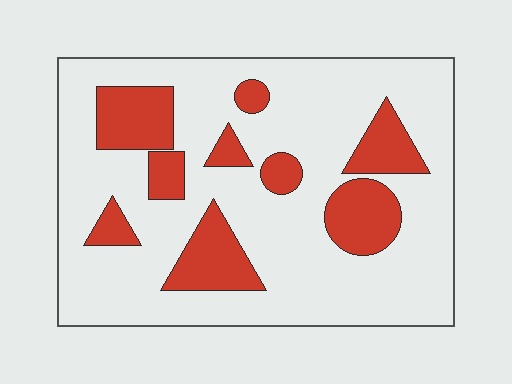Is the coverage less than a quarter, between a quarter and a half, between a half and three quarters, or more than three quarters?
Less than a quarter.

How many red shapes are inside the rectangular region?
9.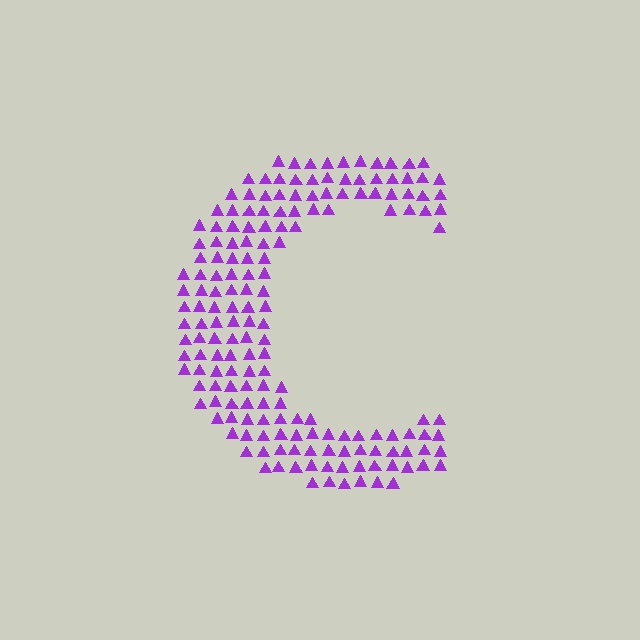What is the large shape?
The large shape is the letter C.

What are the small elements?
The small elements are triangles.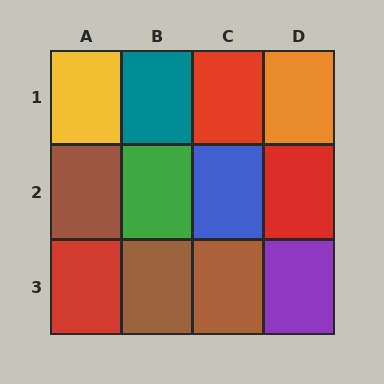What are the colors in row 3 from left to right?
Red, brown, brown, purple.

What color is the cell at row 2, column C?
Blue.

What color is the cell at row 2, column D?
Red.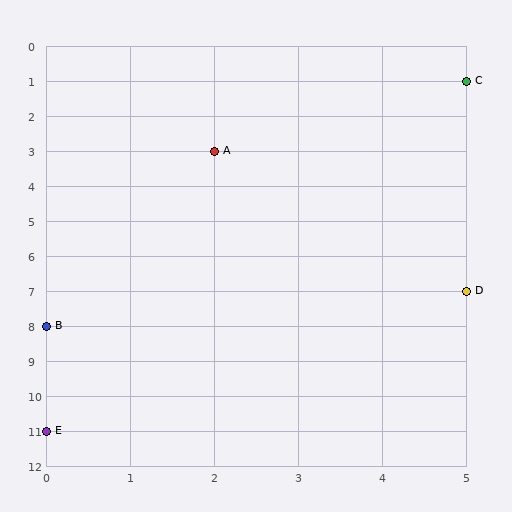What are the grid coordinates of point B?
Point B is at grid coordinates (0, 8).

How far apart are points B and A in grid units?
Points B and A are 2 columns and 5 rows apart (about 5.4 grid units diagonally).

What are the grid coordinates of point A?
Point A is at grid coordinates (2, 3).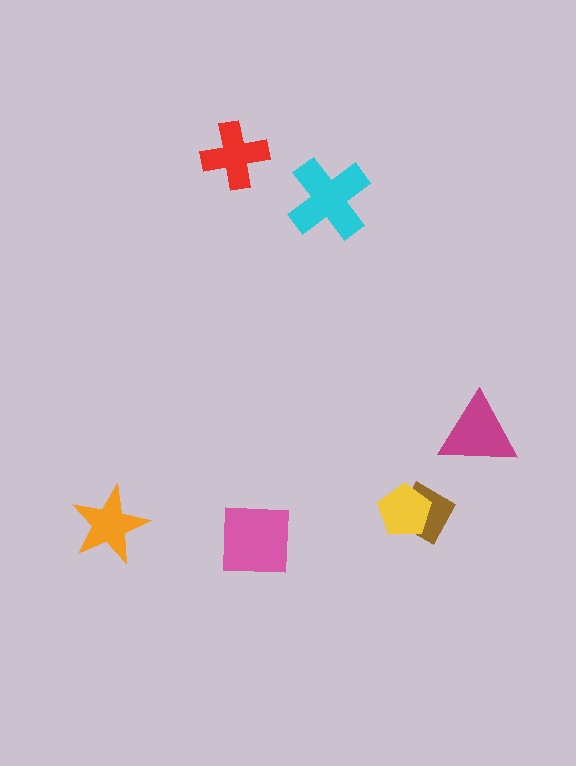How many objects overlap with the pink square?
0 objects overlap with the pink square.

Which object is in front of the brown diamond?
The yellow pentagon is in front of the brown diamond.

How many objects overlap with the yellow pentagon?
1 object overlaps with the yellow pentagon.